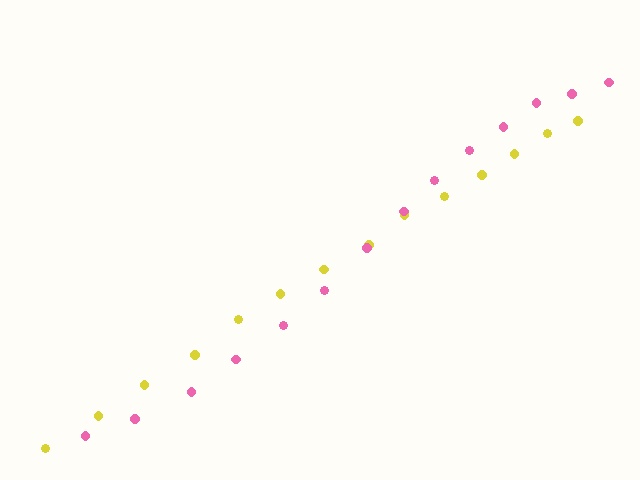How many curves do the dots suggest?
There are 2 distinct paths.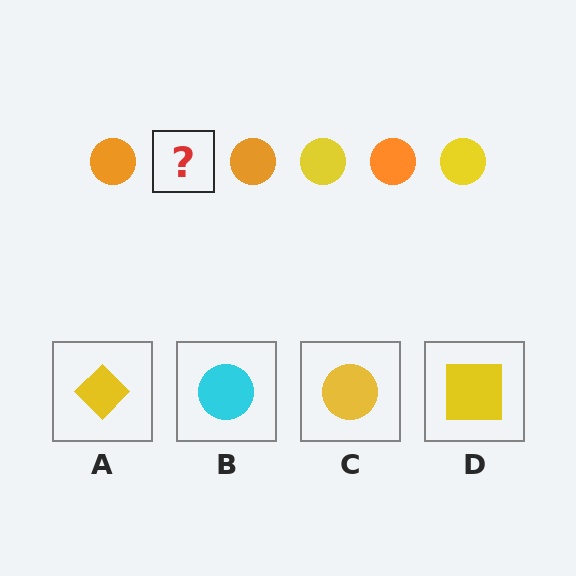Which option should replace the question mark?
Option C.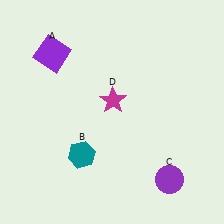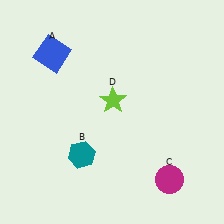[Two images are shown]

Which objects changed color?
A changed from purple to blue. C changed from purple to magenta. D changed from magenta to lime.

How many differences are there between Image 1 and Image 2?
There are 3 differences between the two images.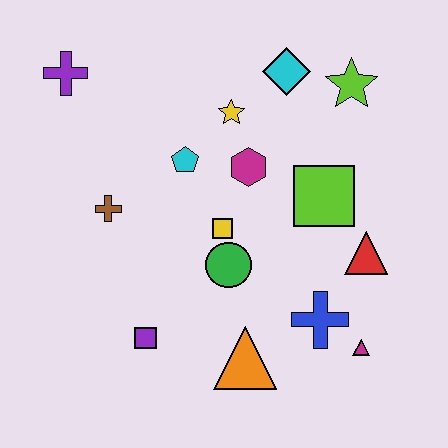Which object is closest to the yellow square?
The green circle is closest to the yellow square.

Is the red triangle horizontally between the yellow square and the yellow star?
No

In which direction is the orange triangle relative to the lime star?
The orange triangle is below the lime star.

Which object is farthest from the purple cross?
The magenta triangle is farthest from the purple cross.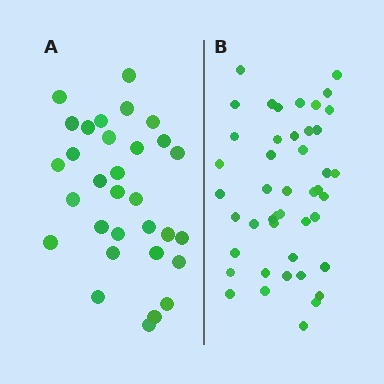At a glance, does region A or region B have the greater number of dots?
Region B (the right region) has more dots.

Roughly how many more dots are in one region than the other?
Region B has approximately 15 more dots than region A.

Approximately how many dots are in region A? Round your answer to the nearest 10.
About 30 dots. (The exact count is 31, which rounds to 30.)